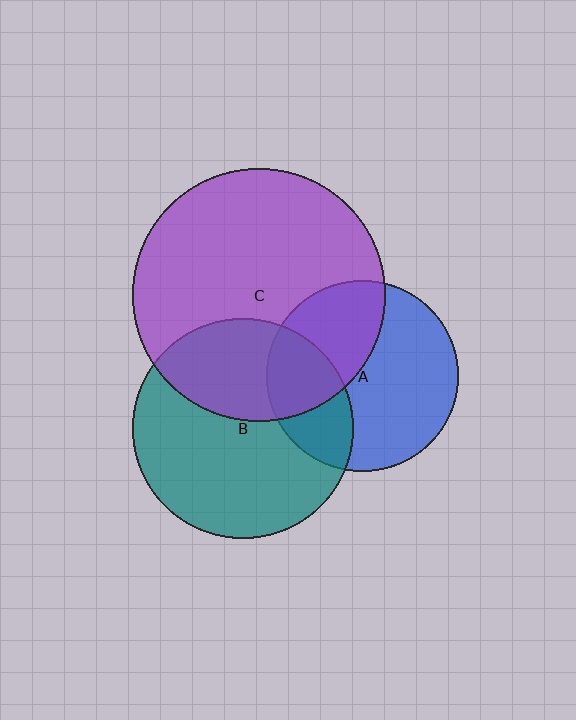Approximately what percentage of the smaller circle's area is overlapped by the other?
Approximately 30%.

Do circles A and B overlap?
Yes.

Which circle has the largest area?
Circle C (purple).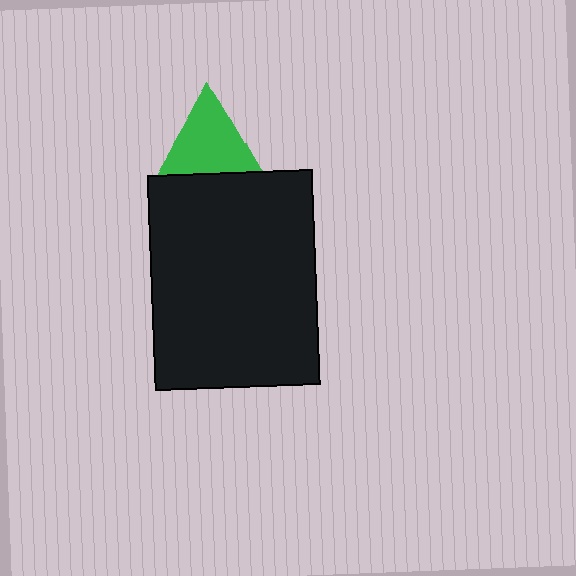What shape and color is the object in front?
The object in front is a black rectangle.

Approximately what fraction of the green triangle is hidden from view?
Roughly 30% of the green triangle is hidden behind the black rectangle.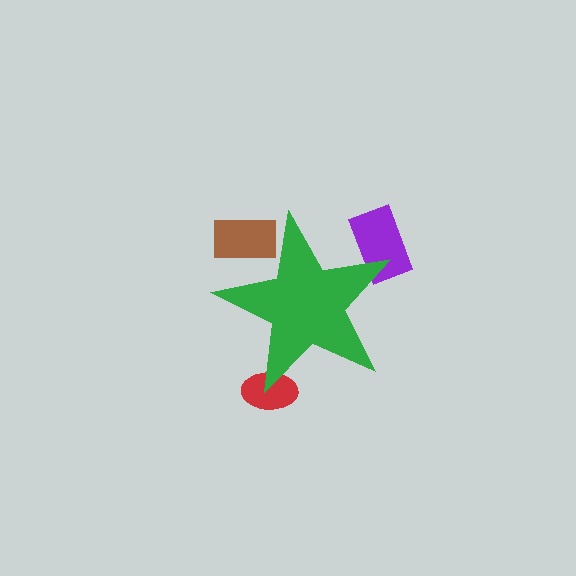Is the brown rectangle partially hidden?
Yes, the brown rectangle is partially hidden behind the green star.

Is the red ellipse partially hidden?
Yes, the red ellipse is partially hidden behind the green star.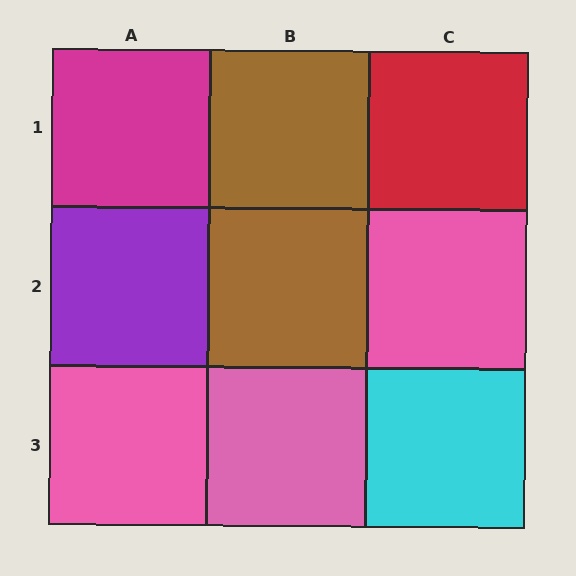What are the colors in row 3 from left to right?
Pink, pink, cyan.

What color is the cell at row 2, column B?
Brown.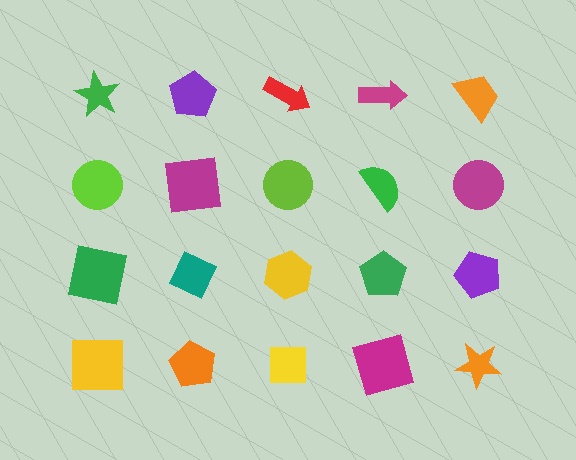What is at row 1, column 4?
A magenta arrow.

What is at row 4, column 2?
An orange pentagon.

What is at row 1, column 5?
An orange trapezoid.